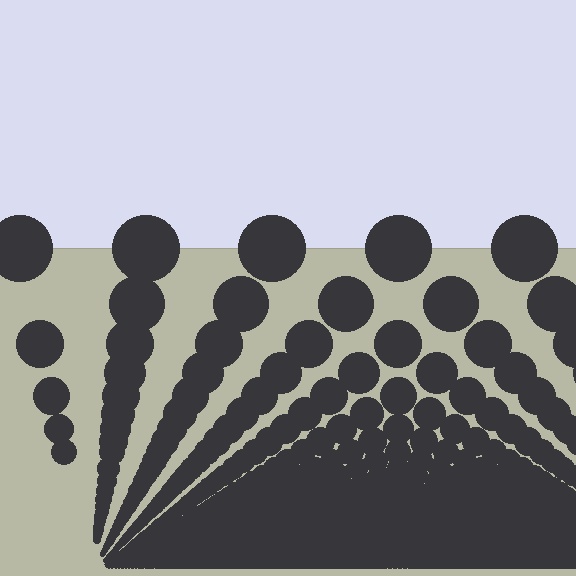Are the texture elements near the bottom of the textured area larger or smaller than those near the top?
Smaller. The gradient is inverted — elements near the bottom are smaller and denser.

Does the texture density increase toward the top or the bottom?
Density increases toward the bottom.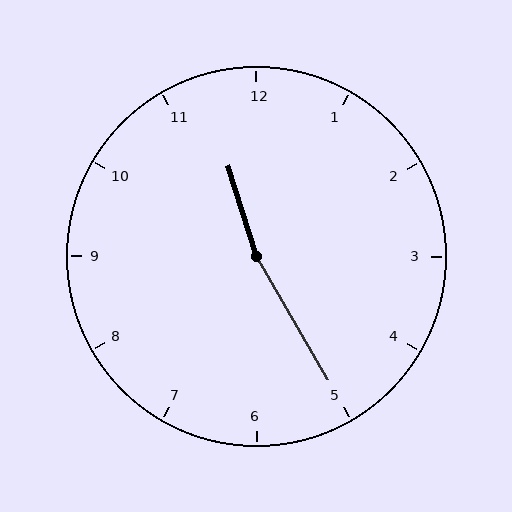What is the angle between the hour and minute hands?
Approximately 168 degrees.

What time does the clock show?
11:25.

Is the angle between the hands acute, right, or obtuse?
It is obtuse.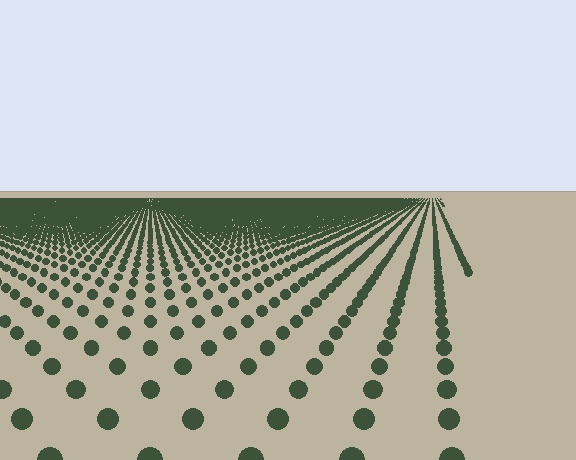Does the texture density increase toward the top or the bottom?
Density increases toward the top.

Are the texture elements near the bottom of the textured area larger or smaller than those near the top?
Larger. Near the bottom, elements are closer to the viewer and appear at a bigger on-screen size.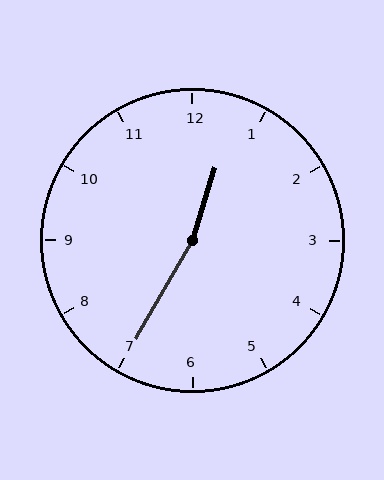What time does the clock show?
12:35.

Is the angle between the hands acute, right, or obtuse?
It is obtuse.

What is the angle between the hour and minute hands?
Approximately 168 degrees.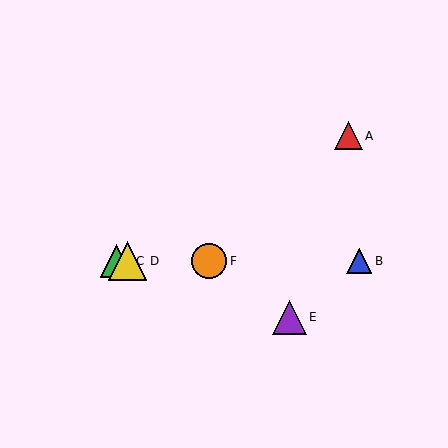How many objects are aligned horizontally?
4 objects (B, C, D, F) are aligned horizontally.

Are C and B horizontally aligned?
Yes, both are at y≈261.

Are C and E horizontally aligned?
No, C is at y≈261 and E is at y≈317.